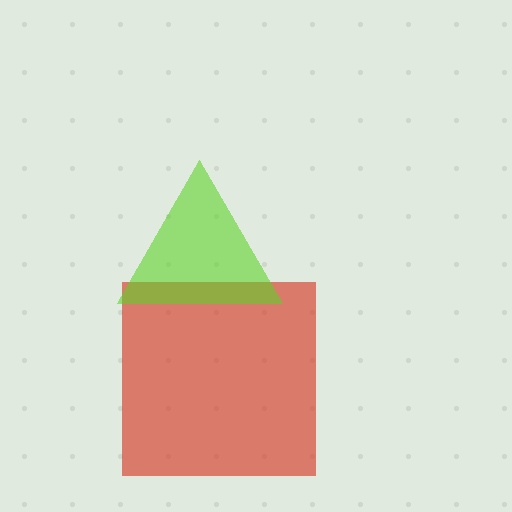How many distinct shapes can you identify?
There are 2 distinct shapes: a red square, a lime triangle.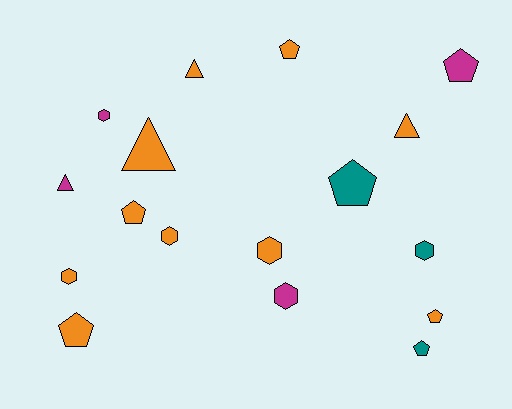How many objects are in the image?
There are 17 objects.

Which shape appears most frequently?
Pentagon, with 7 objects.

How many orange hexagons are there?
There are 3 orange hexagons.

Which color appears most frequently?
Orange, with 10 objects.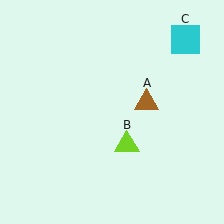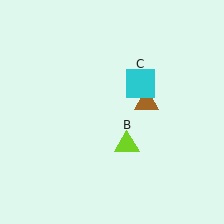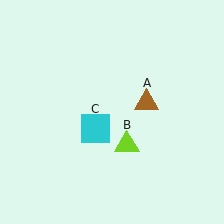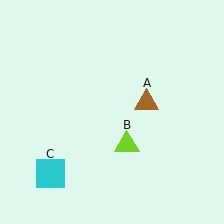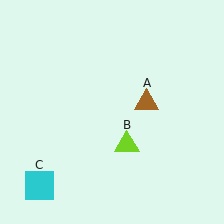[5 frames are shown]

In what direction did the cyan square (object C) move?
The cyan square (object C) moved down and to the left.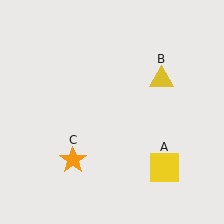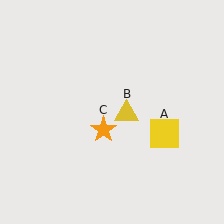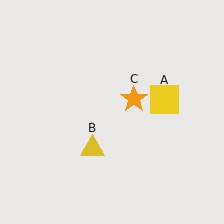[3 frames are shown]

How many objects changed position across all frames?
3 objects changed position: yellow square (object A), yellow triangle (object B), orange star (object C).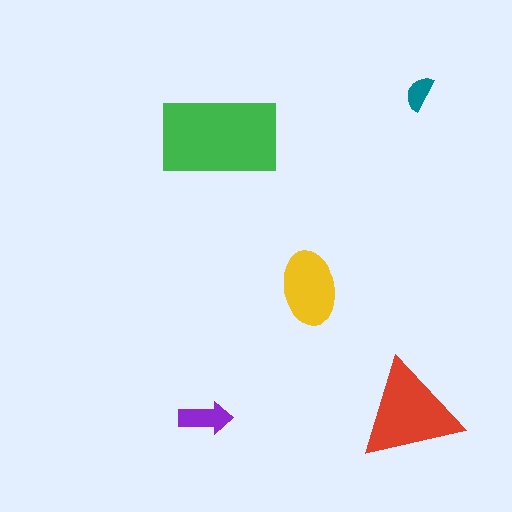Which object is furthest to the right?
The teal semicircle is rightmost.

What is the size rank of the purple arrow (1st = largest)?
4th.